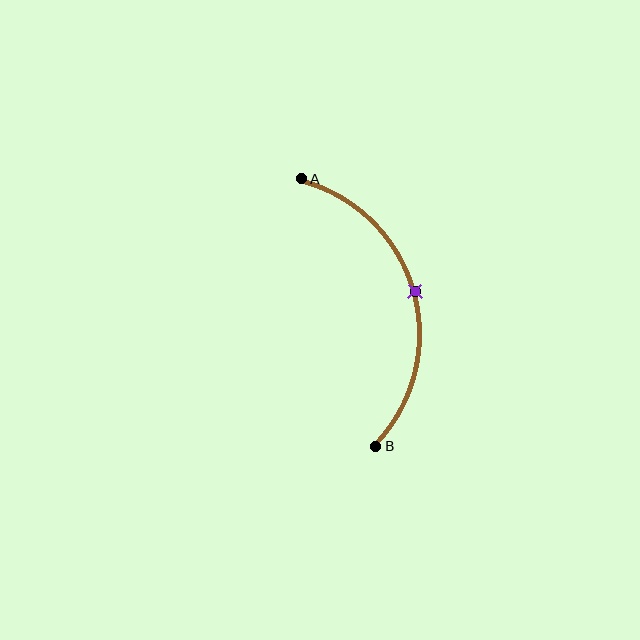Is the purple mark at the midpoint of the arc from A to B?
Yes. The purple mark lies on the arc at equal arc-length from both A and B — it is the arc midpoint.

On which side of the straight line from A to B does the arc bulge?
The arc bulges to the right of the straight line connecting A and B.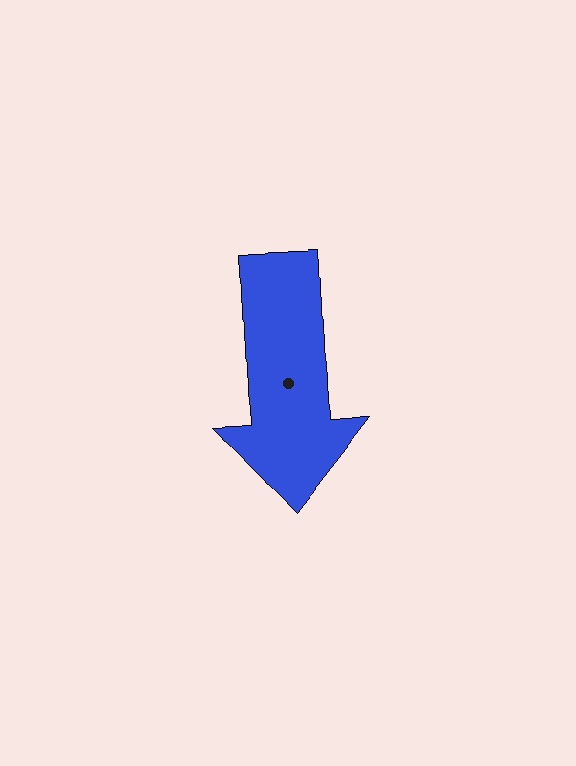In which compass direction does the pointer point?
South.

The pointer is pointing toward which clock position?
Roughly 6 o'clock.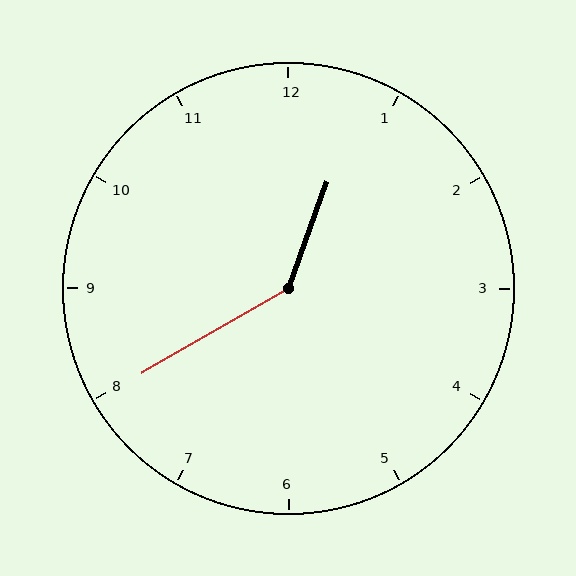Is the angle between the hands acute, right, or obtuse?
It is obtuse.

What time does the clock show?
12:40.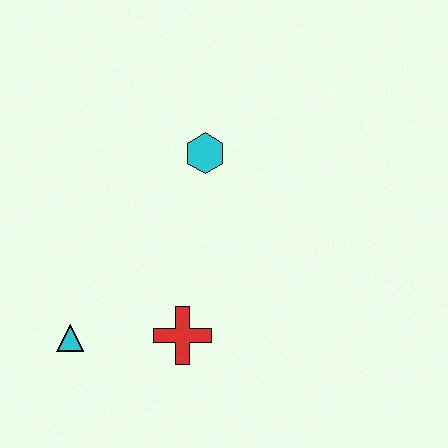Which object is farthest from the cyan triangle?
The cyan hexagon is farthest from the cyan triangle.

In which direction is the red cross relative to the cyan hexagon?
The red cross is below the cyan hexagon.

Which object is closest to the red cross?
The cyan triangle is closest to the red cross.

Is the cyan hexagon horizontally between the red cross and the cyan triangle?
No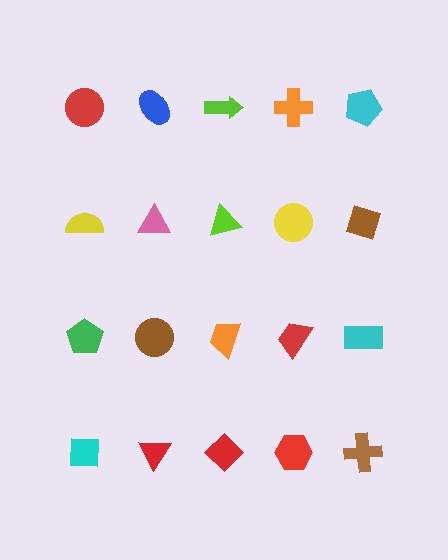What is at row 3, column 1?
A green pentagon.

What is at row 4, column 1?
A cyan square.